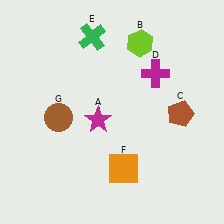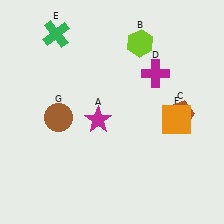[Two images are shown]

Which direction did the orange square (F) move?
The orange square (F) moved right.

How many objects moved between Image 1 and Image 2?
2 objects moved between the two images.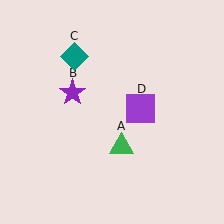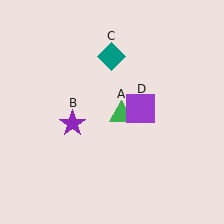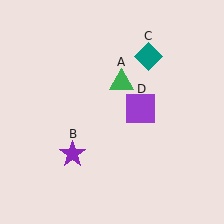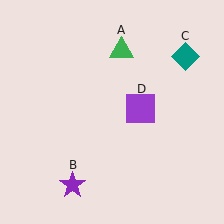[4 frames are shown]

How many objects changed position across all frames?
3 objects changed position: green triangle (object A), purple star (object B), teal diamond (object C).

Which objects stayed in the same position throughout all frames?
Purple square (object D) remained stationary.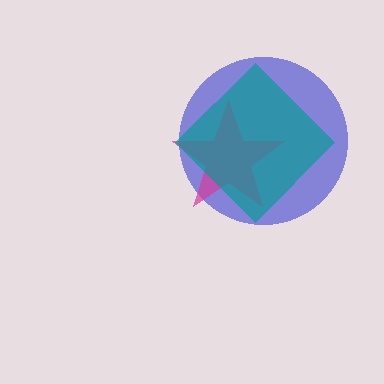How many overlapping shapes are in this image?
There are 3 overlapping shapes in the image.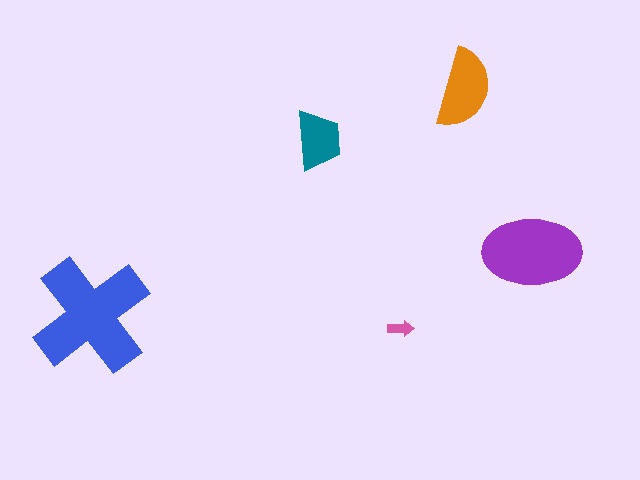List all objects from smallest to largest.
The pink arrow, the teal trapezoid, the orange semicircle, the purple ellipse, the blue cross.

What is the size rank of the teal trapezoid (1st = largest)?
4th.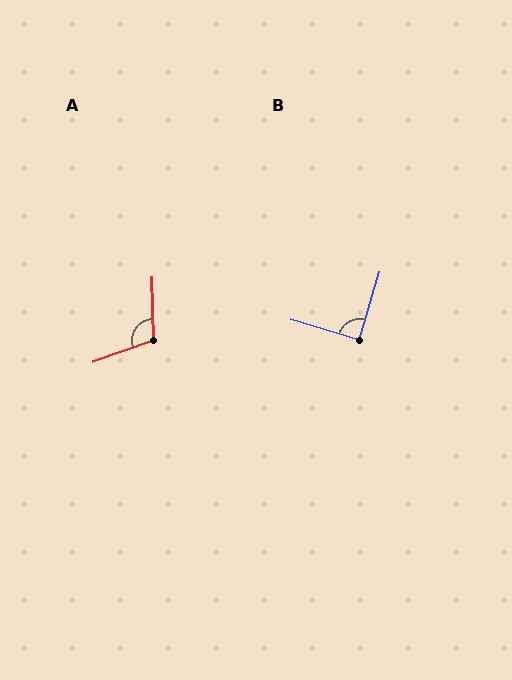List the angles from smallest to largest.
B (90°), A (108°).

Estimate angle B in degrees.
Approximately 90 degrees.